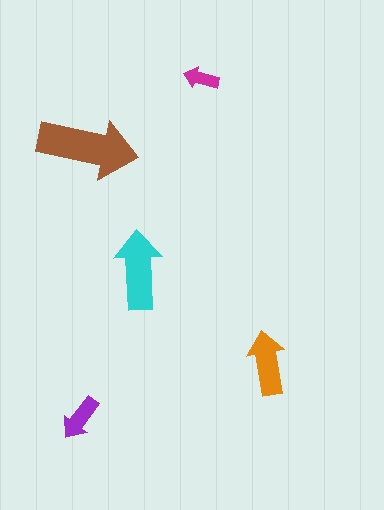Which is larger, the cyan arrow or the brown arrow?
The brown one.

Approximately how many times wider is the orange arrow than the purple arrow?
About 1.5 times wider.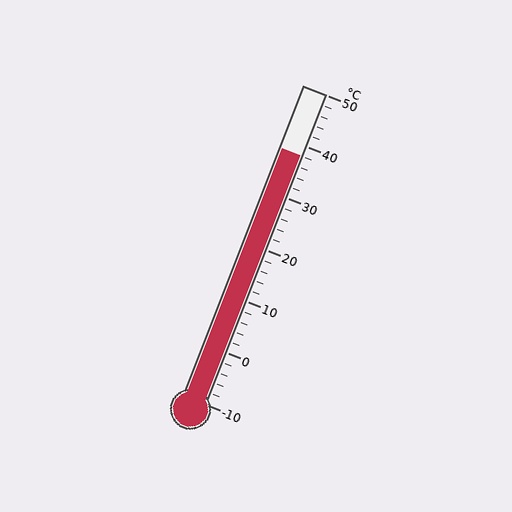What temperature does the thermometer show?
The thermometer shows approximately 38°C.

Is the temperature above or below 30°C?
The temperature is above 30°C.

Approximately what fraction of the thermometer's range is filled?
The thermometer is filled to approximately 80% of its range.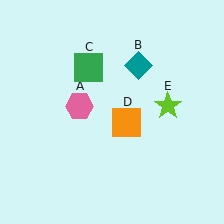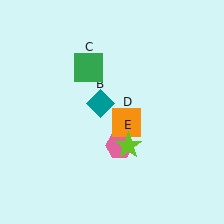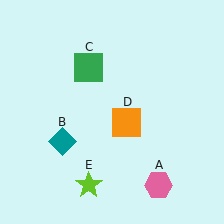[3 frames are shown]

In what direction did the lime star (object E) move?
The lime star (object E) moved down and to the left.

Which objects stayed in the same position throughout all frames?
Green square (object C) and orange square (object D) remained stationary.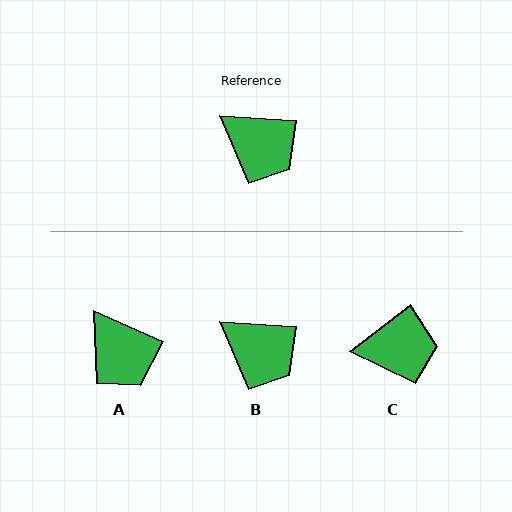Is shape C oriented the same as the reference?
No, it is off by about 41 degrees.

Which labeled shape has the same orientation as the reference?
B.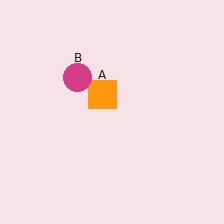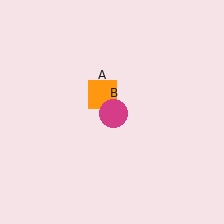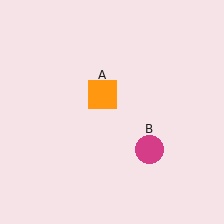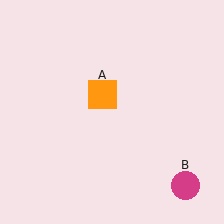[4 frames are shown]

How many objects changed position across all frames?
1 object changed position: magenta circle (object B).